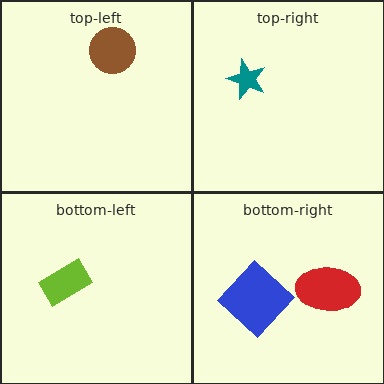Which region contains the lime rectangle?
The bottom-left region.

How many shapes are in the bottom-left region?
1.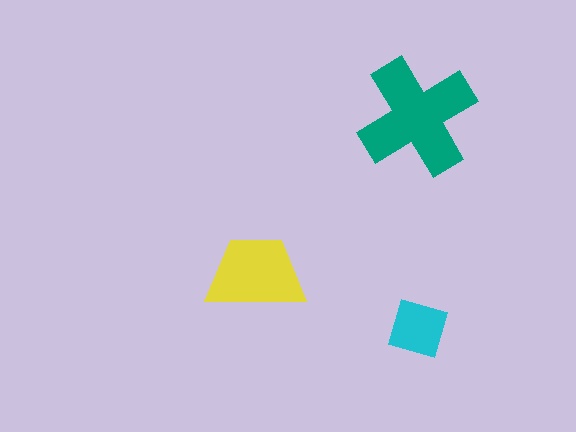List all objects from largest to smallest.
The teal cross, the yellow trapezoid, the cyan diamond.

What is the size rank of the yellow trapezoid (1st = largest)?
2nd.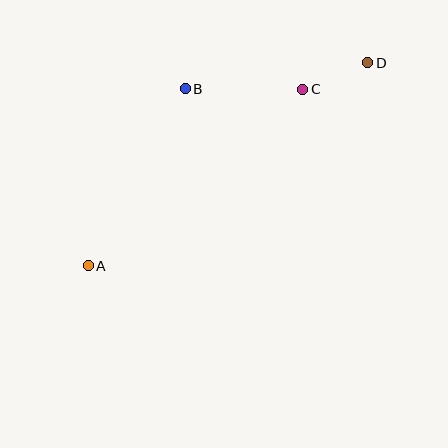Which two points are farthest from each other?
Points A and D are farthest from each other.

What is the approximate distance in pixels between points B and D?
The distance between B and D is approximately 184 pixels.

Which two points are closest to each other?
Points C and D are closest to each other.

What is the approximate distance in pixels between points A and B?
The distance between A and B is approximately 202 pixels.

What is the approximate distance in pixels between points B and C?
The distance between B and C is approximately 117 pixels.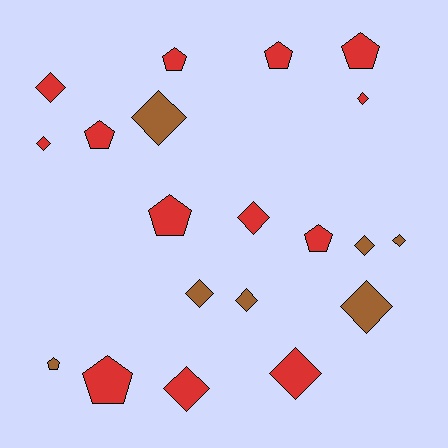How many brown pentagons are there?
There is 1 brown pentagon.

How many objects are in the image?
There are 20 objects.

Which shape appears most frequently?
Diamond, with 12 objects.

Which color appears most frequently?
Red, with 13 objects.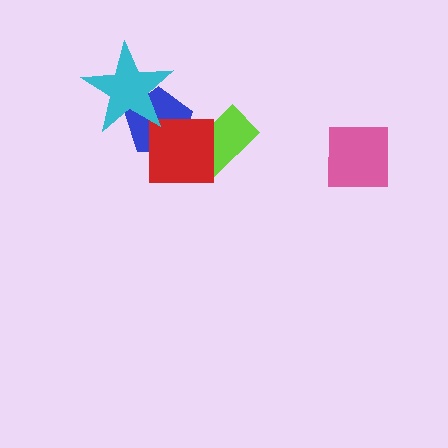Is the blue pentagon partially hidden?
Yes, it is partially covered by another shape.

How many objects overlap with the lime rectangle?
1 object overlaps with the lime rectangle.